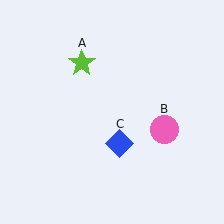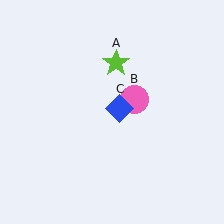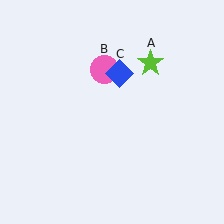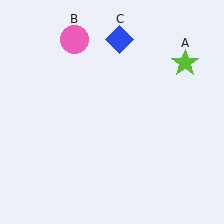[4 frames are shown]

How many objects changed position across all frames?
3 objects changed position: lime star (object A), pink circle (object B), blue diamond (object C).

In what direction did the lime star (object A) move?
The lime star (object A) moved right.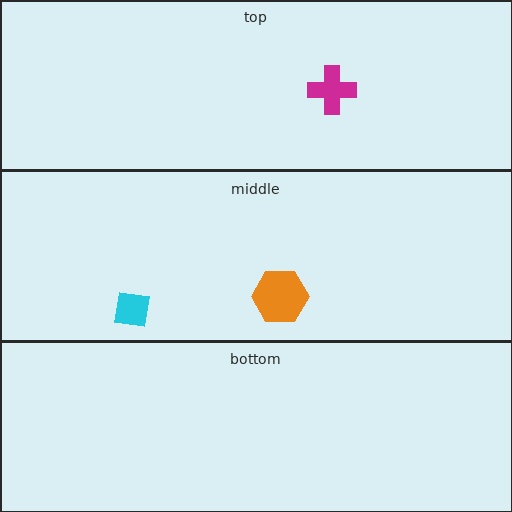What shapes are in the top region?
The magenta cross.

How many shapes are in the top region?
1.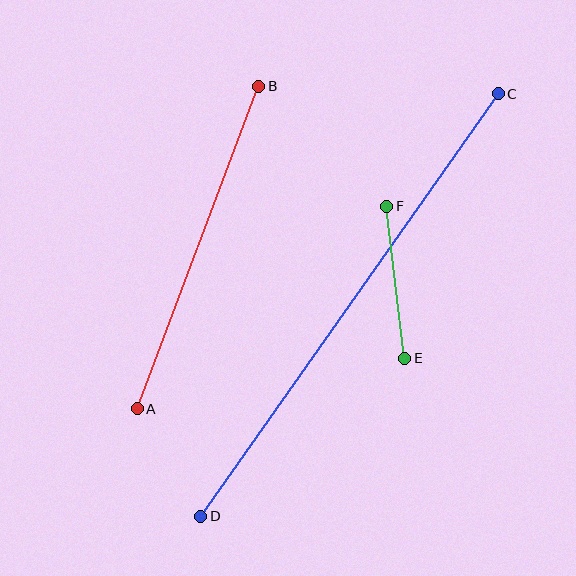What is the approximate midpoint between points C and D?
The midpoint is at approximately (349, 305) pixels.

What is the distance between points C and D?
The distance is approximately 517 pixels.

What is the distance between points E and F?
The distance is approximately 153 pixels.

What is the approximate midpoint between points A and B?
The midpoint is at approximately (198, 247) pixels.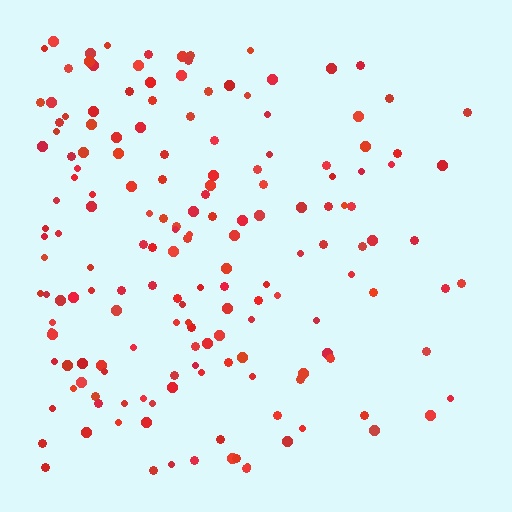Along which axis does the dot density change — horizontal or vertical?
Horizontal.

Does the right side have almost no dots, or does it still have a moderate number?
Still a moderate number, just noticeably fewer than the left.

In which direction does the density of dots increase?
From right to left, with the left side densest.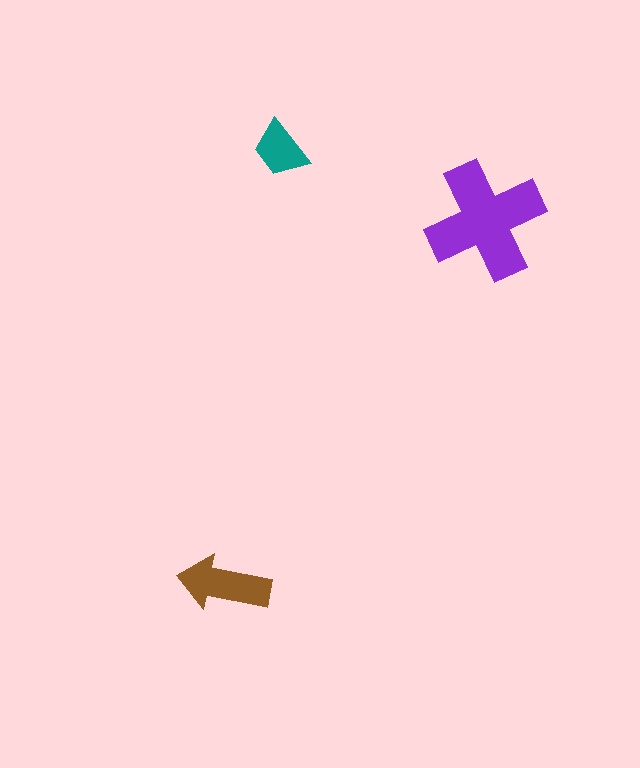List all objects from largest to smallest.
The purple cross, the brown arrow, the teal trapezoid.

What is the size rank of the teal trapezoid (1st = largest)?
3rd.